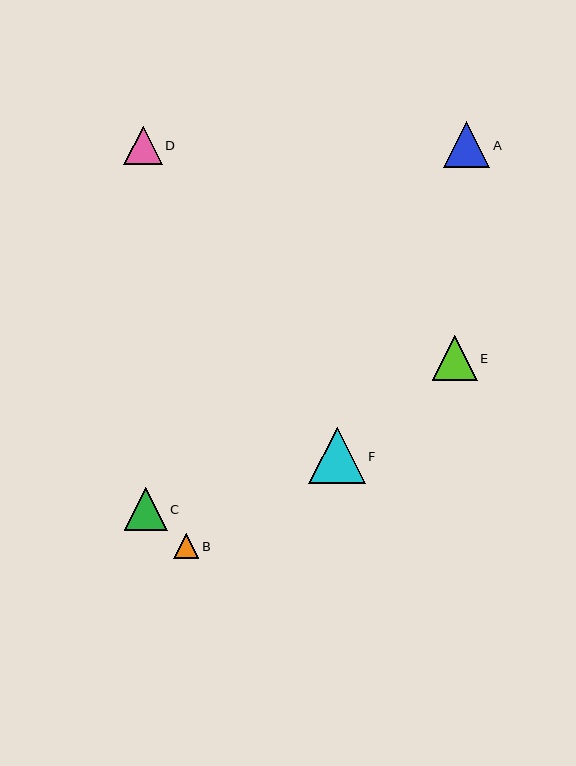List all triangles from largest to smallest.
From largest to smallest: F, A, E, C, D, B.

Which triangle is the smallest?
Triangle B is the smallest with a size of approximately 25 pixels.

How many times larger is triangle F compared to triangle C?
Triangle F is approximately 1.3 times the size of triangle C.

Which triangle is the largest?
Triangle F is the largest with a size of approximately 56 pixels.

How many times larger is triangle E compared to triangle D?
Triangle E is approximately 1.2 times the size of triangle D.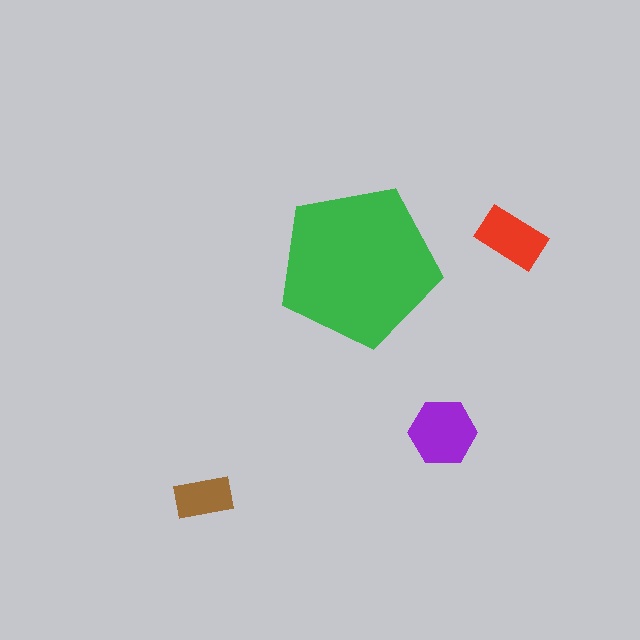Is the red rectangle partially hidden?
No, the red rectangle is fully visible.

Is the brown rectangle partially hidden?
No, the brown rectangle is fully visible.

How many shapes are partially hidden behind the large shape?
0 shapes are partially hidden.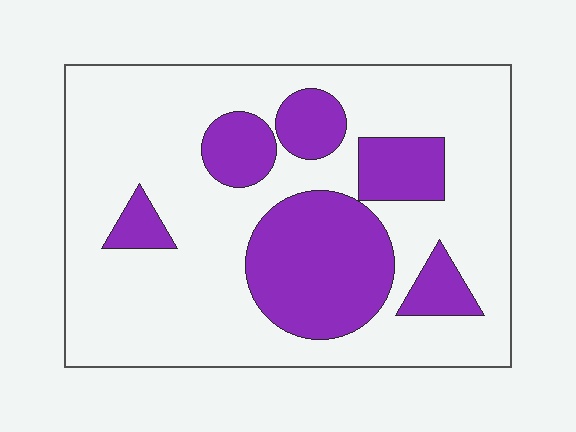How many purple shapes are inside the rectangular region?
6.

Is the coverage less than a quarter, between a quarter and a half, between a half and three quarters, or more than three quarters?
Between a quarter and a half.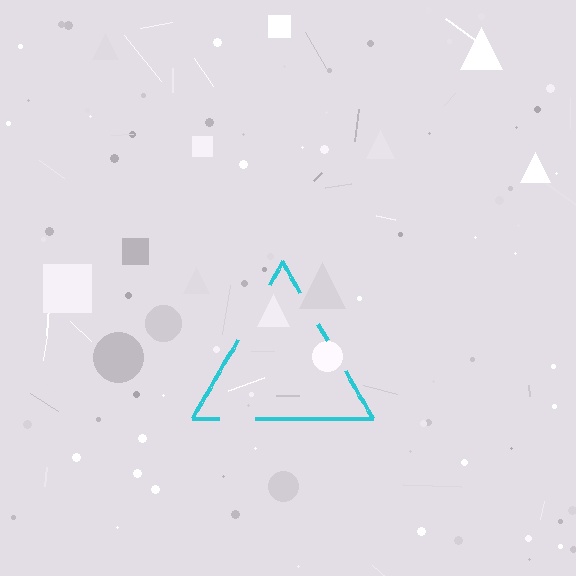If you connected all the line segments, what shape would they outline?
They would outline a triangle.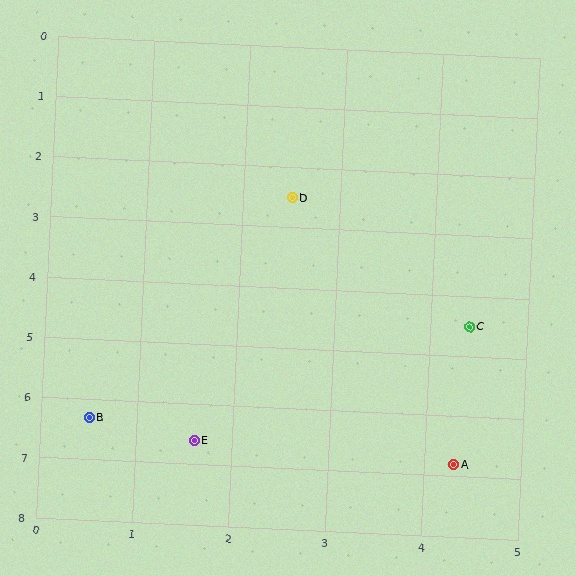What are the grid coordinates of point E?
Point E is at approximately (1.6, 6.6).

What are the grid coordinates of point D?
Point D is at approximately (2.5, 2.5).